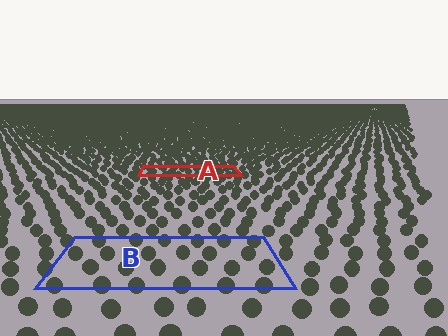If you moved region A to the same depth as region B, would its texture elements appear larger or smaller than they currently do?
They would appear larger. At a closer depth, the same texture elements are projected at a bigger on-screen size.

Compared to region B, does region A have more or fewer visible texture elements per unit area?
Region A has more texture elements per unit area — they are packed more densely because it is farther away.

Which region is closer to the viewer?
Region B is closer. The texture elements there are larger and more spread out.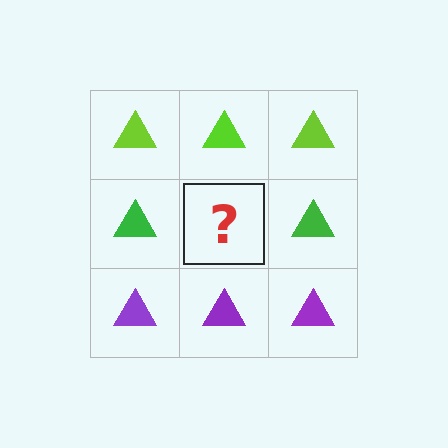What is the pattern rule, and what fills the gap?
The rule is that each row has a consistent color. The gap should be filled with a green triangle.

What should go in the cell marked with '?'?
The missing cell should contain a green triangle.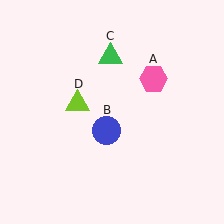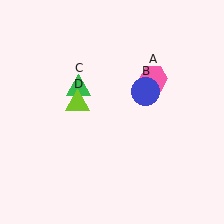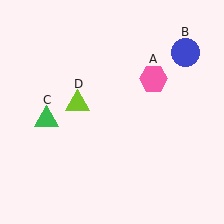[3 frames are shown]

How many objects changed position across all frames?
2 objects changed position: blue circle (object B), green triangle (object C).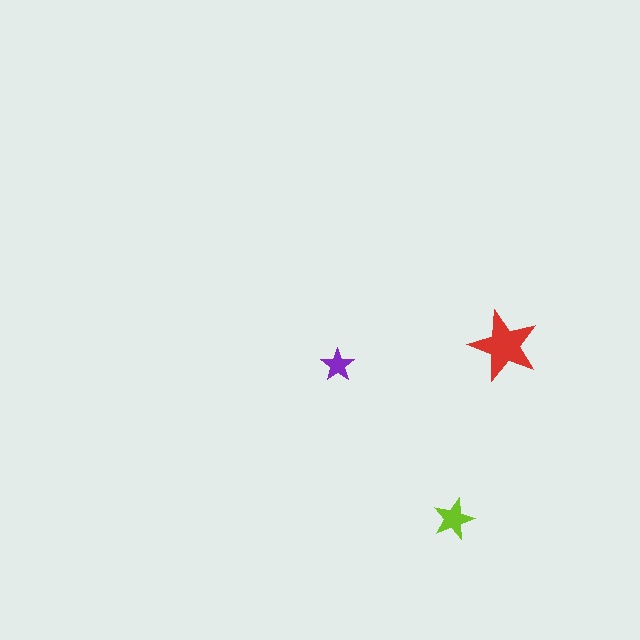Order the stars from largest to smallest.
the red one, the lime one, the purple one.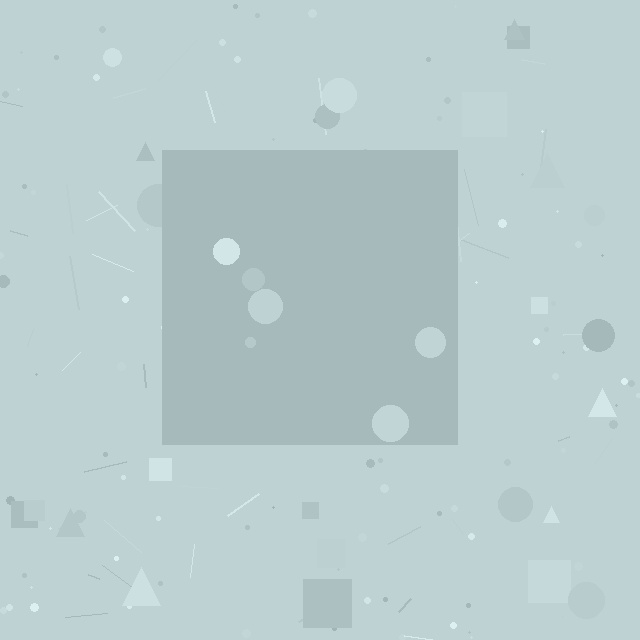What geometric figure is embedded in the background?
A square is embedded in the background.